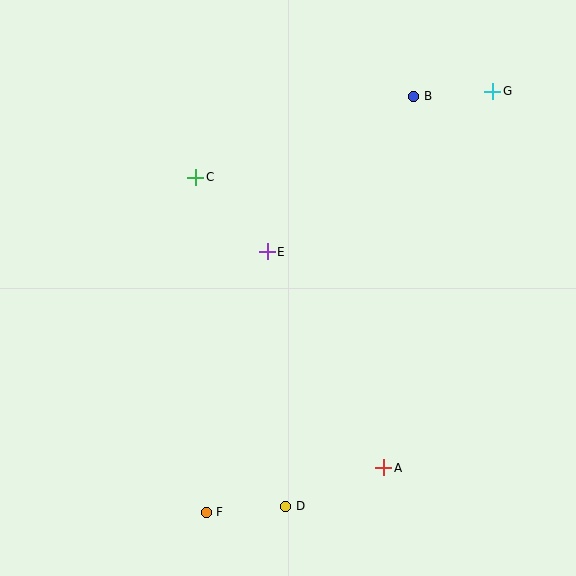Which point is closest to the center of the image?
Point E at (267, 252) is closest to the center.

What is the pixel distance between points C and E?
The distance between C and E is 103 pixels.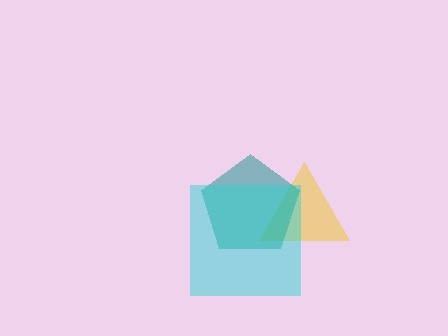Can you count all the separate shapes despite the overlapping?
Yes, there are 3 separate shapes.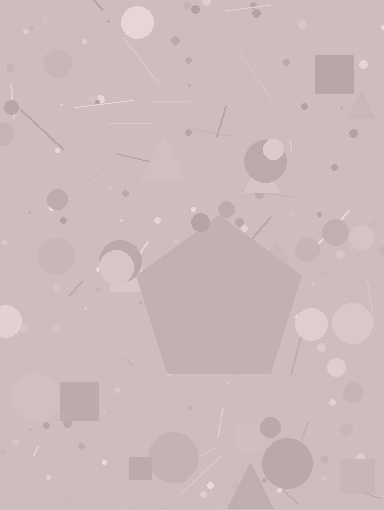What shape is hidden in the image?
A pentagon is hidden in the image.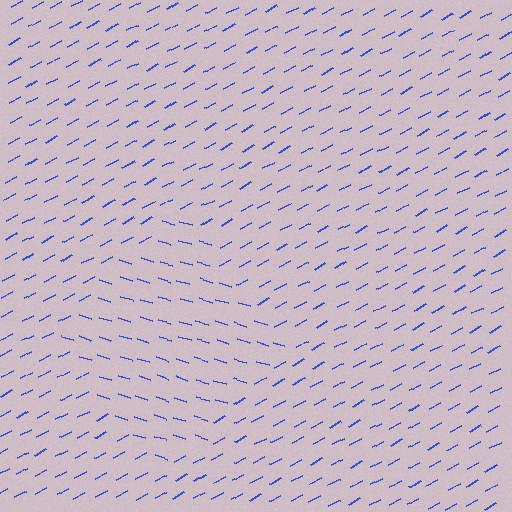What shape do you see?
I see a diamond.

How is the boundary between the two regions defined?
The boundary is defined purely by a change in line orientation (approximately 45 degrees difference). All lines are the same color and thickness.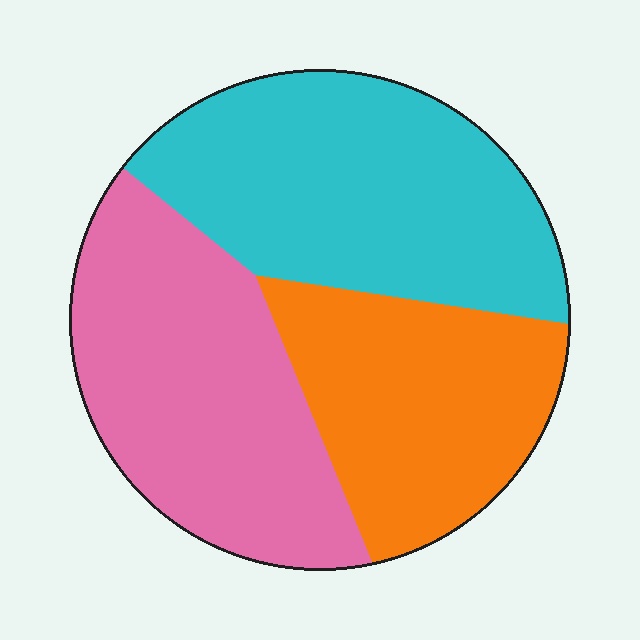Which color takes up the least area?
Orange, at roughly 25%.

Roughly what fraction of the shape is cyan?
Cyan takes up between a third and a half of the shape.